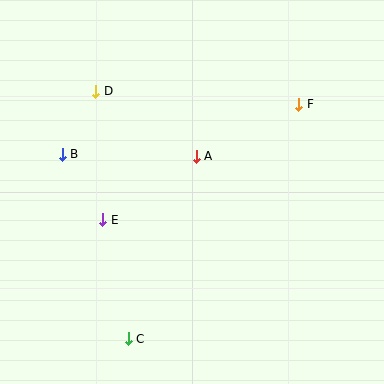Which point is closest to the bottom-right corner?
Point C is closest to the bottom-right corner.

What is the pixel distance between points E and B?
The distance between E and B is 77 pixels.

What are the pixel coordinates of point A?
Point A is at (196, 156).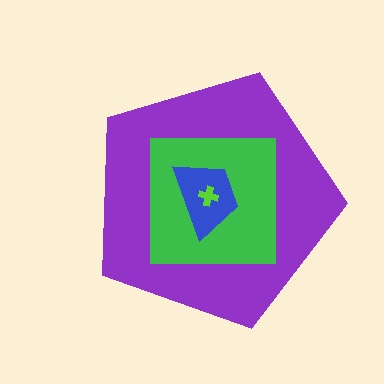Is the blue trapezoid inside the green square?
Yes.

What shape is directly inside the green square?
The blue trapezoid.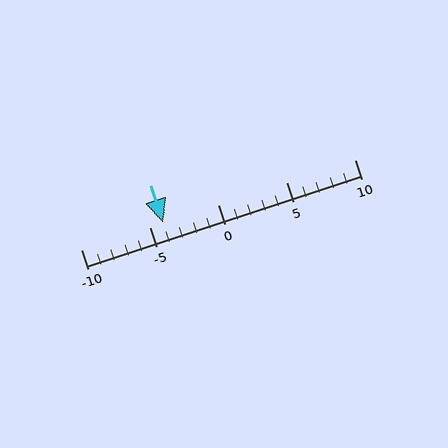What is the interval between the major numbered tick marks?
The major tick marks are spaced 5 units apart.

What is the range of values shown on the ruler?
The ruler shows values from -10 to 10.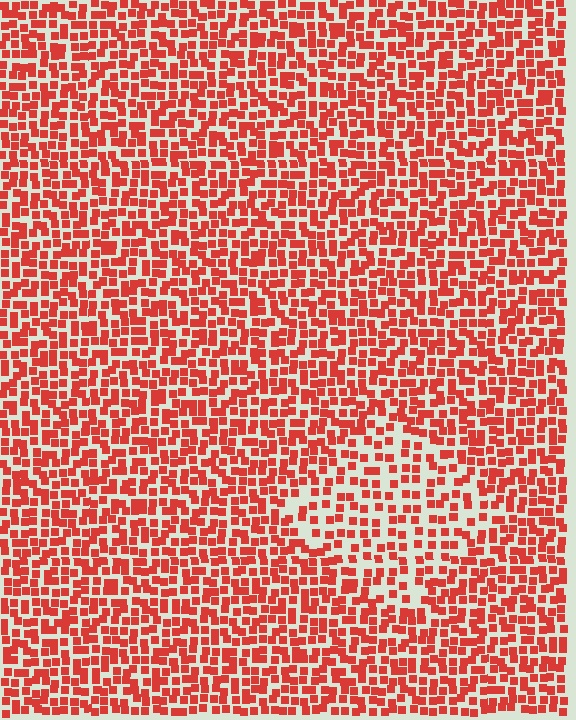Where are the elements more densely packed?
The elements are more densely packed outside the diamond boundary.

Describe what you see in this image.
The image contains small red elements arranged at two different densities. A diamond-shaped region is visible where the elements are less densely packed than the surrounding area.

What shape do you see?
I see a diamond.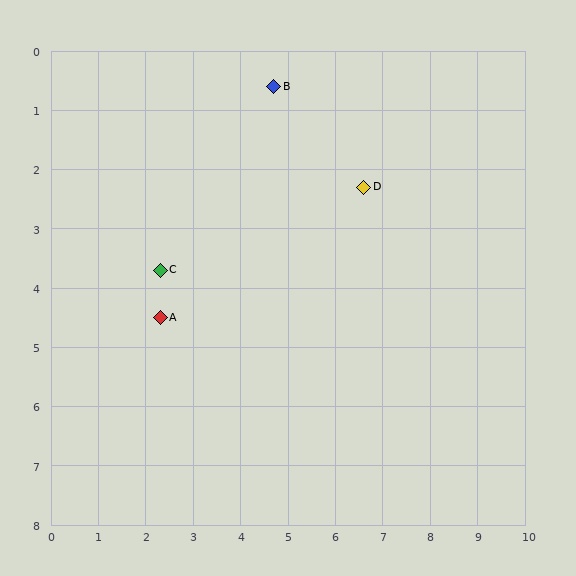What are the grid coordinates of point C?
Point C is at approximately (2.3, 3.7).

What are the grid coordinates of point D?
Point D is at approximately (6.6, 2.3).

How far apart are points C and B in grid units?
Points C and B are about 3.9 grid units apart.